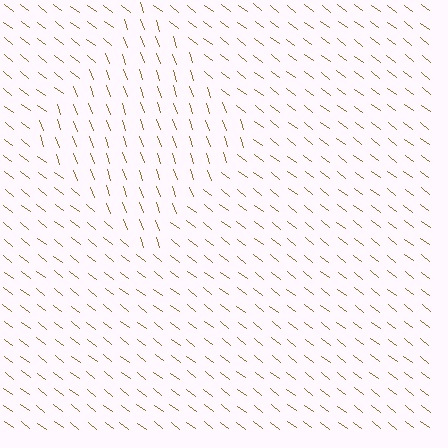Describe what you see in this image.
The image is filled with small brown line segments. A diamond region in the image has lines oriented differently from the surrounding lines, creating a visible texture boundary.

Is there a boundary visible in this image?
Yes, there is a texture boundary formed by a change in line orientation.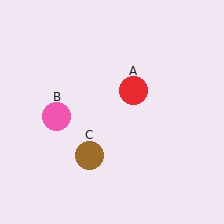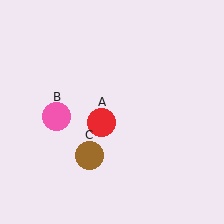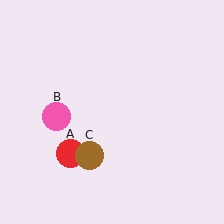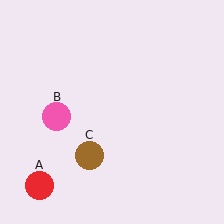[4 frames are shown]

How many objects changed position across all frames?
1 object changed position: red circle (object A).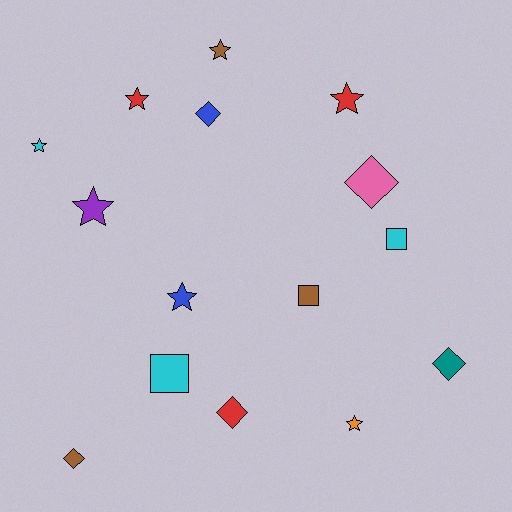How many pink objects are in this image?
There is 1 pink object.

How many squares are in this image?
There are 3 squares.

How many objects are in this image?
There are 15 objects.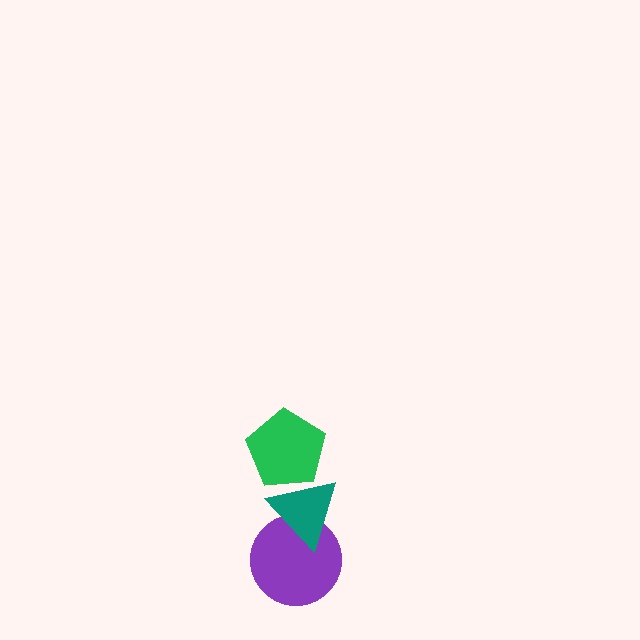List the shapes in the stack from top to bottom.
From top to bottom: the green pentagon, the teal triangle, the purple circle.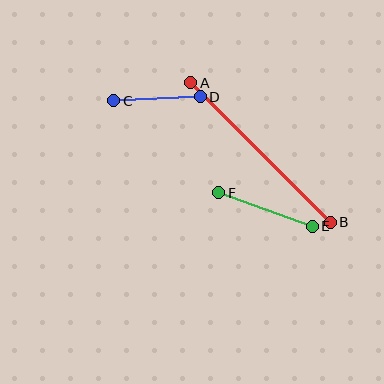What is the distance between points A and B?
The distance is approximately 197 pixels.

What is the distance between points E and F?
The distance is approximately 99 pixels.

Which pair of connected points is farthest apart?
Points A and B are farthest apart.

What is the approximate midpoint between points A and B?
The midpoint is at approximately (261, 152) pixels.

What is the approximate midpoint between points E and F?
The midpoint is at approximately (265, 210) pixels.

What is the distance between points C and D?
The distance is approximately 87 pixels.